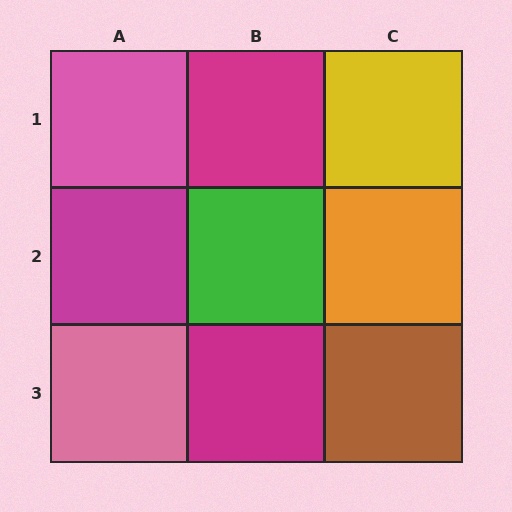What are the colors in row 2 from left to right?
Magenta, green, orange.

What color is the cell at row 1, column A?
Pink.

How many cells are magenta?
3 cells are magenta.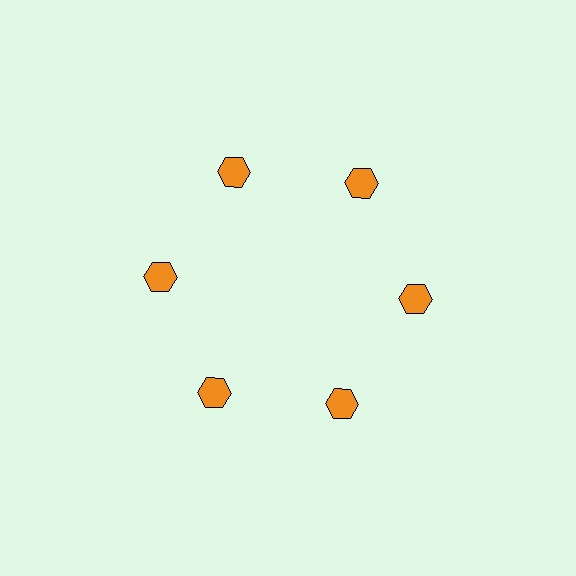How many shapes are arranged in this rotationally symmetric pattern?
There are 6 shapes, arranged in 6 groups of 1.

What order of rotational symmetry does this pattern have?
This pattern has 6-fold rotational symmetry.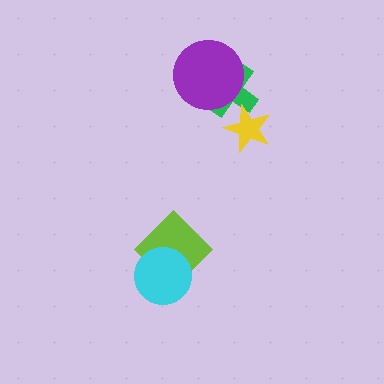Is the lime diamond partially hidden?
Yes, it is partially covered by another shape.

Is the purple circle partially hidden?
No, no other shape covers it.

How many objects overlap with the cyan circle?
1 object overlaps with the cyan circle.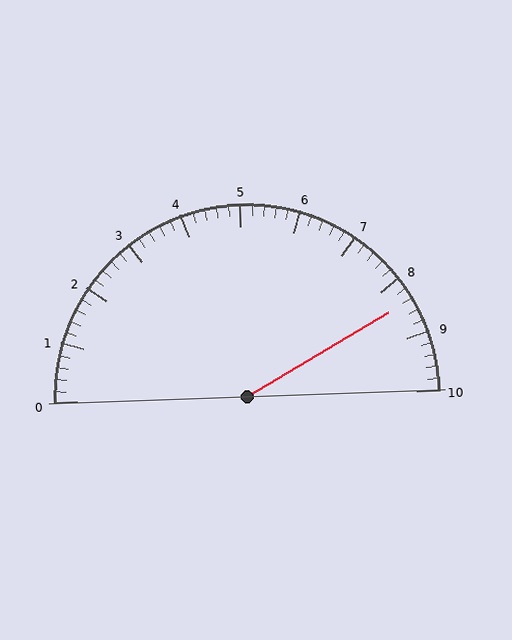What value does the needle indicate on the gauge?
The needle indicates approximately 8.4.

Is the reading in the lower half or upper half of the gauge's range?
The reading is in the upper half of the range (0 to 10).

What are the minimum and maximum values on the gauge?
The gauge ranges from 0 to 10.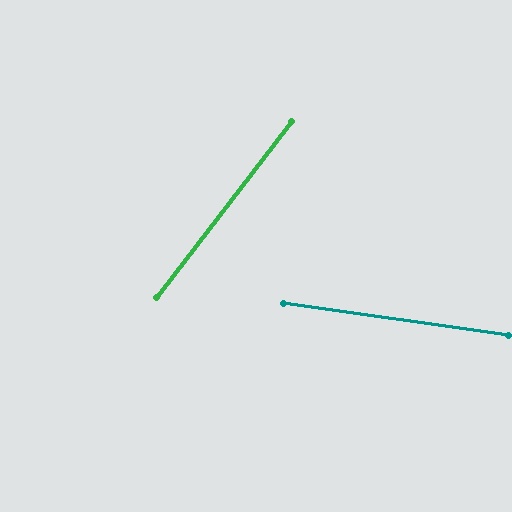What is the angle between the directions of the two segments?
Approximately 61 degrees.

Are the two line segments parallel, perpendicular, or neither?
Neither parallel nor perpendicular — they differ by about 61°.